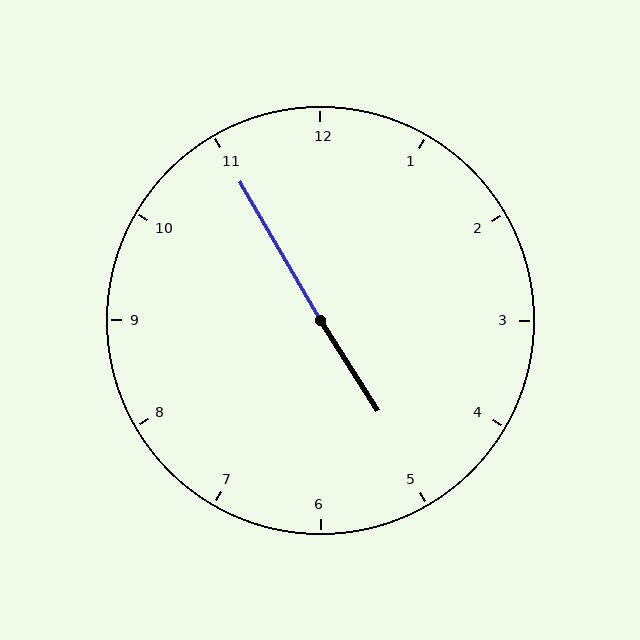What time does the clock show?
4:55.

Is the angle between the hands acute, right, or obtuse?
It is obtuse.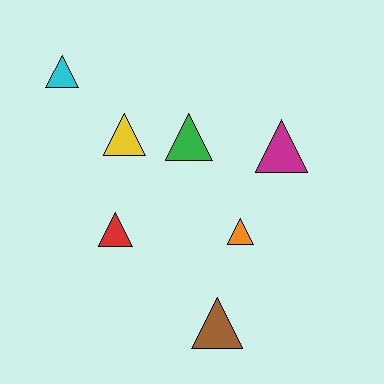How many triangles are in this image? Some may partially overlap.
There are 7 triangles.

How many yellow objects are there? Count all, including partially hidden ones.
There is 1 yellow object.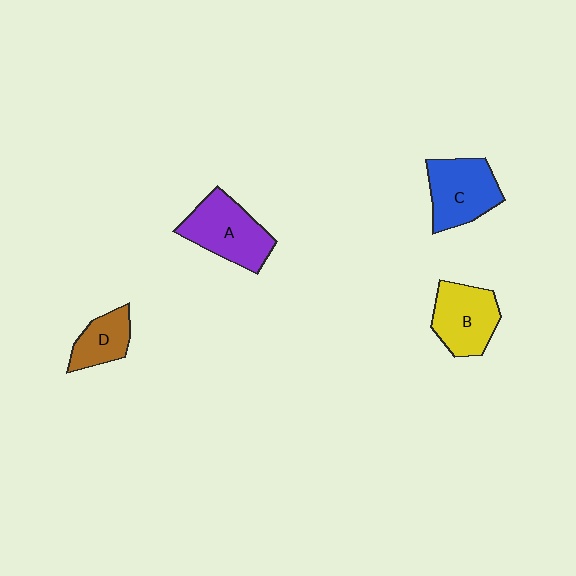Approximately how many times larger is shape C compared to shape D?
Approximately 1.6 times.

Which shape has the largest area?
Shape A (purple).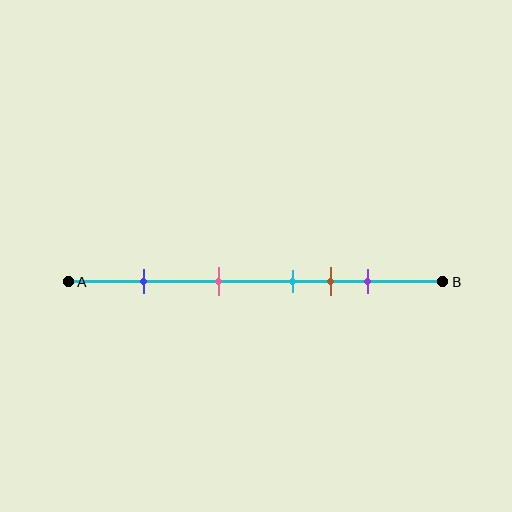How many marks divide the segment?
There are 5 marks dividing the segment.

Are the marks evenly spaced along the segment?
No, the marks are not evenly spaced.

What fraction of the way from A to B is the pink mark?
The pink mark is approximately 40% (0.4) of the way from A to B.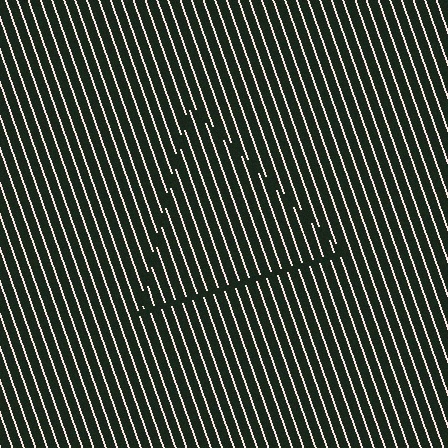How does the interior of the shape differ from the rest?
The interior of the shape contains the same grating, shifted by half a period — the contour is defined by the phase discontinuity where line-ends from the inner and outer gratings abut.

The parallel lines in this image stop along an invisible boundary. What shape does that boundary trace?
An illusory triangle. The interior of the shape contains the same grating, shifted by half a period — the contour is defined by the phase discontinuity where line-ends from the inner and outer gratings abut.